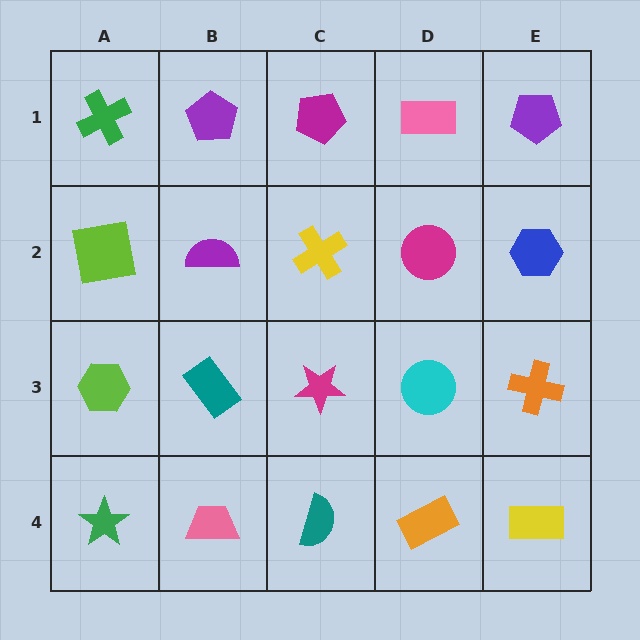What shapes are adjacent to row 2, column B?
A purple pentagon (row 1, column B), a teal rectangle (row 3, column B), a lime square (row 2, column A), a yellow cross (row 2, column C).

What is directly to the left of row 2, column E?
A magenta circle.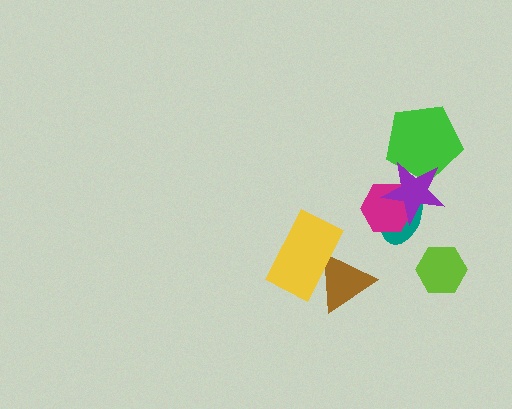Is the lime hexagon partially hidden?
No, no other shape covers it.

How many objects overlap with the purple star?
3 objects overlap with the purple star.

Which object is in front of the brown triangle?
The yellow rectangle is in front of the brown triangle.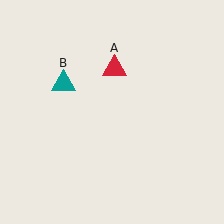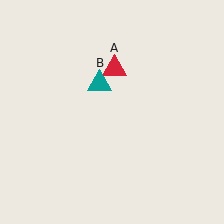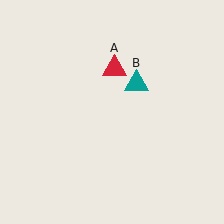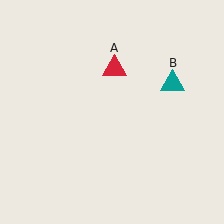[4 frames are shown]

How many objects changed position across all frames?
1 object changed position: teal triangle (object B).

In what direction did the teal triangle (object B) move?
The teal triangle (object B) moved right.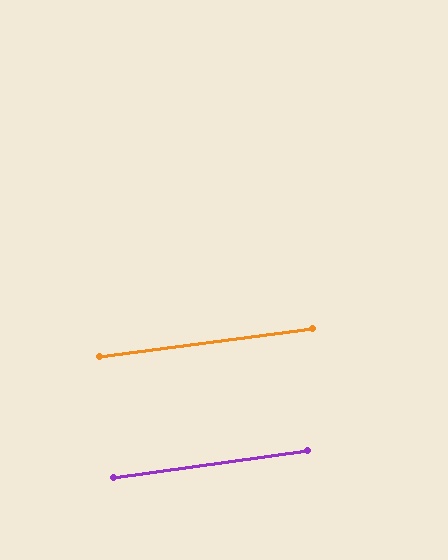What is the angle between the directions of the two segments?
Approximately 0 degrees.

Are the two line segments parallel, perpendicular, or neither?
Parallel — their directions differ by only 0.5°.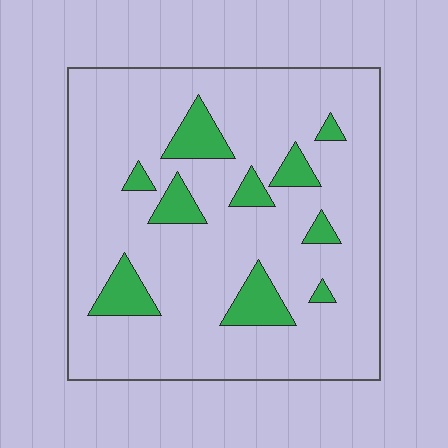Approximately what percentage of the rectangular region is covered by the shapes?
Approximately 15%.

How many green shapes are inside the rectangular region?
10.